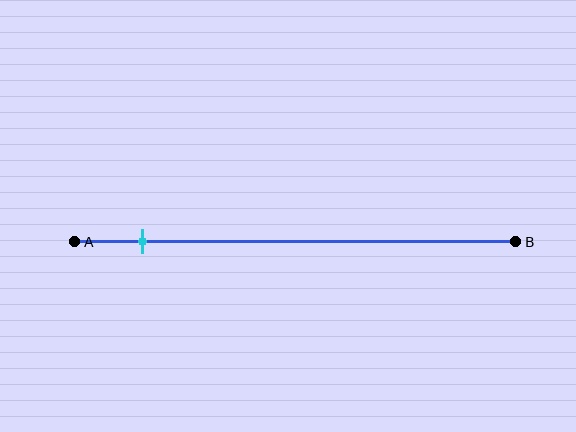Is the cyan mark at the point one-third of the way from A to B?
No, the mark is at about 15% from A, not at the 33% one-third point.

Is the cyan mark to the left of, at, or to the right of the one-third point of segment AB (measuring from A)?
The cyan mark is to the left of the one-third point of segment AB.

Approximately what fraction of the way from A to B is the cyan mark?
The cyan mark is approximately 15% of the way from A to B.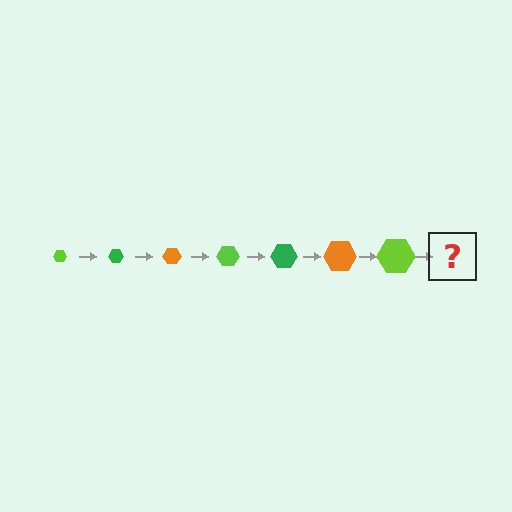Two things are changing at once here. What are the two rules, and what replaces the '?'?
The two rules are that the hexagon grows larger each step and the color cycles through lime, green, and orange. The '?' should be a green hexagon, larger than the previous one.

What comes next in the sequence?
The next element should be a green hexagon, larger than the previous one.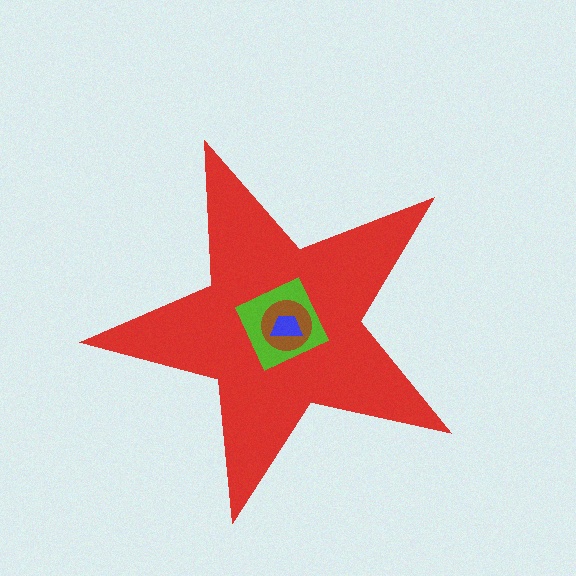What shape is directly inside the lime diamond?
The brown circle.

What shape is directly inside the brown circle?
The blue trapezoid.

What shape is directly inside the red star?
The lime diamond.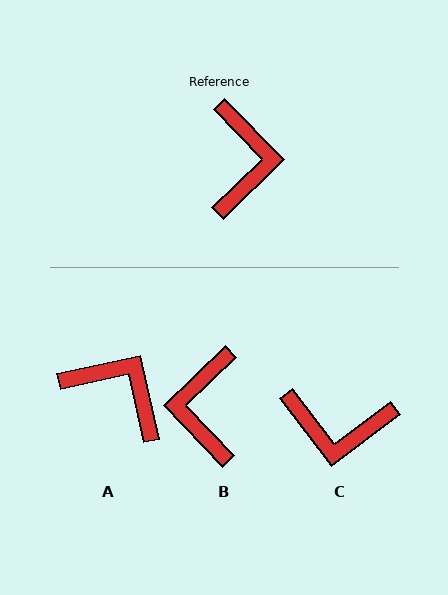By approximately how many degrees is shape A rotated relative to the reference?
Approximately 58 degrees counter-clockwise.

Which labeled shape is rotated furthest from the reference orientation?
B, about 179 degrees away.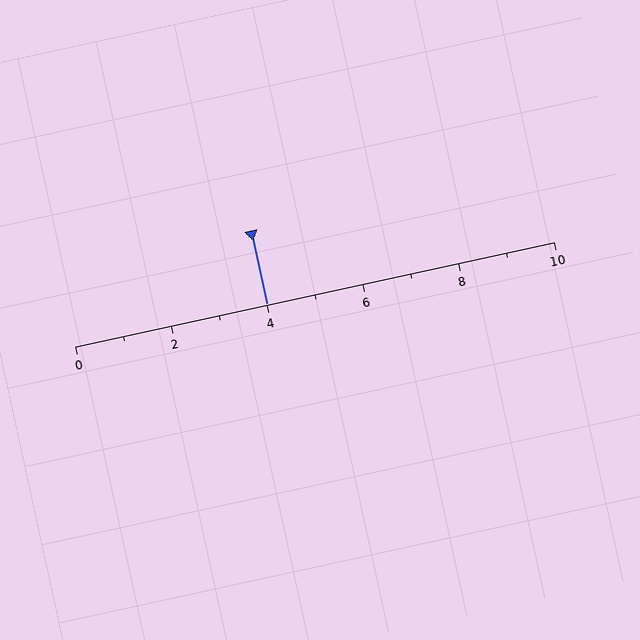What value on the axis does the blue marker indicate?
The marker indicates approximately 4.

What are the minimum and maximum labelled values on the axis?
The axis runs from 0 to 10.